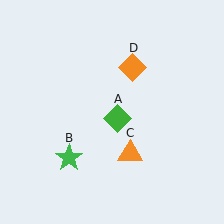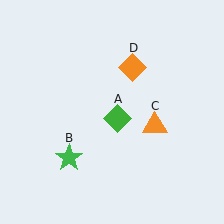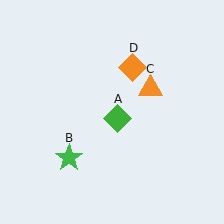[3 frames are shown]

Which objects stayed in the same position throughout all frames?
Green diamond (object A) and green star (object B) and orange diamond (object D) remained stationary.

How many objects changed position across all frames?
1 object changed position: orange triangle (object C).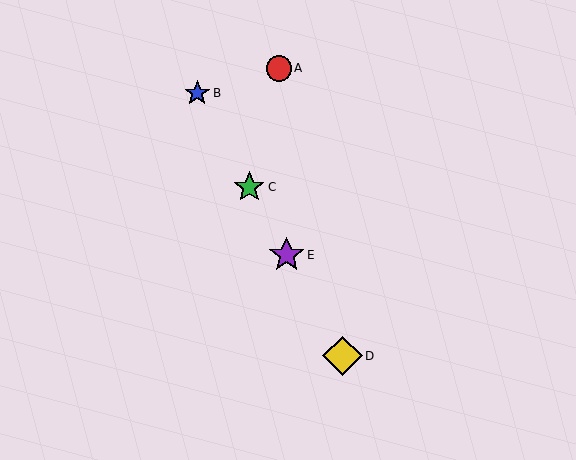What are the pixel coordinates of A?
Object A is at (279, 68).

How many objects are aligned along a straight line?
4 objects (B, C, D, E) are aligned along a straight line.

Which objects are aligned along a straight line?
Objects B, C, D, E are aligned along a straight line.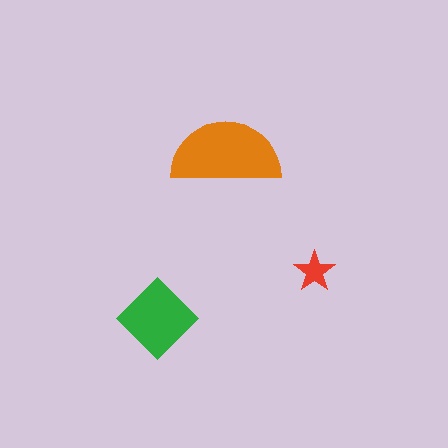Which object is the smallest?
The red star.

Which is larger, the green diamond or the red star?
The green diamond.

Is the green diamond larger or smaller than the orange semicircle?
Smaller.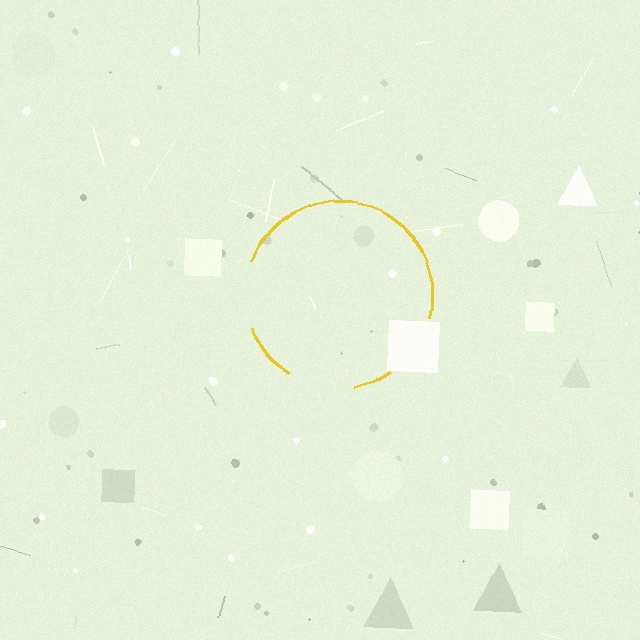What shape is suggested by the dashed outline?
The dashed outline suggests a circle.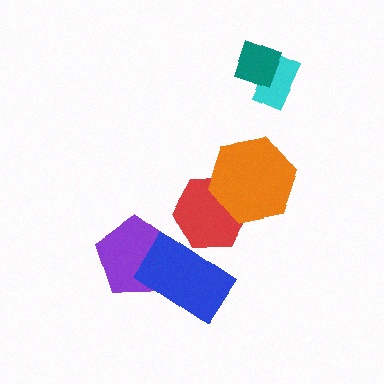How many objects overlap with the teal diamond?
1 object overlaps with the teal diamond.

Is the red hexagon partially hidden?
Yes, it is partially covered by another shape.